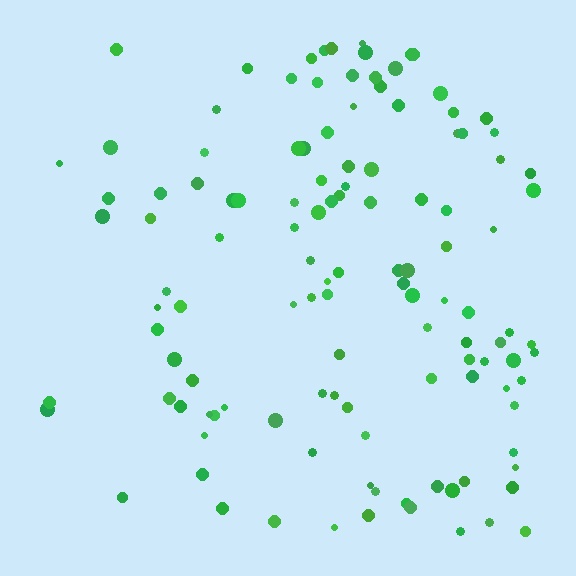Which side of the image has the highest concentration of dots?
The right.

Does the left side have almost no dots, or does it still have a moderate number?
Still a moderate number, just noticeably fewer than the right.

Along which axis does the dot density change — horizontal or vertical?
Horizontal.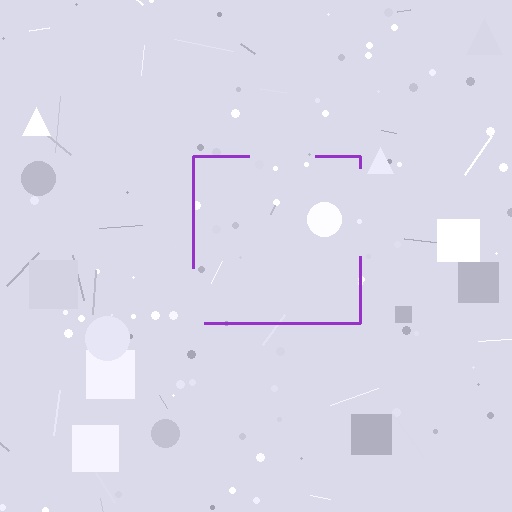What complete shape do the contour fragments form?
The contour fragments form a square.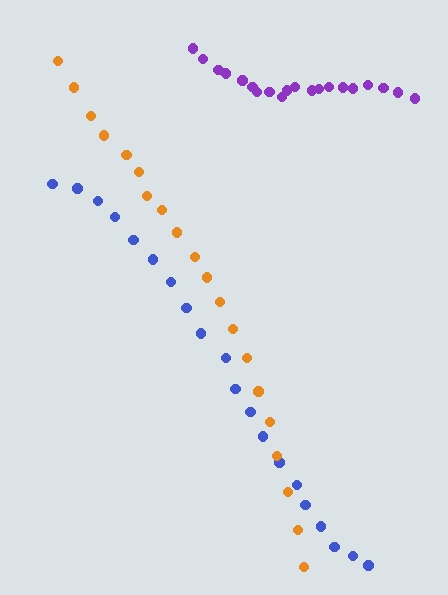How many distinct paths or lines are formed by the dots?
There are 3 distinct paths.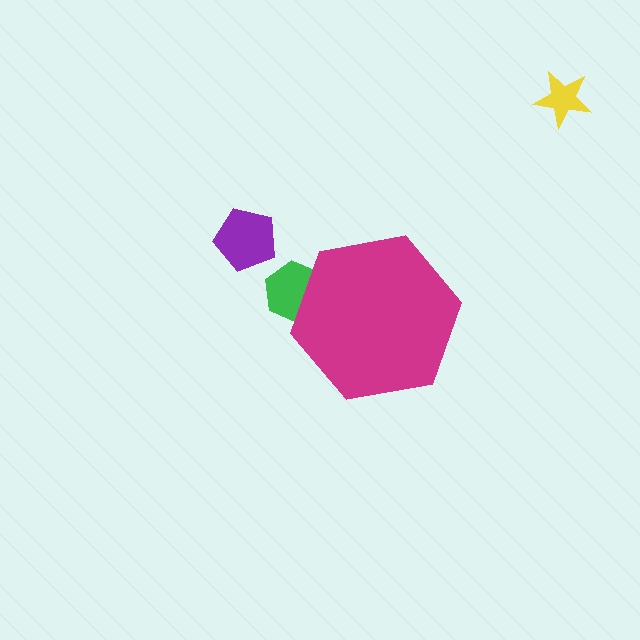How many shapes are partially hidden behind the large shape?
1 shape is partially hidden.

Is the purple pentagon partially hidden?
No, the purple pentagon is fully visible.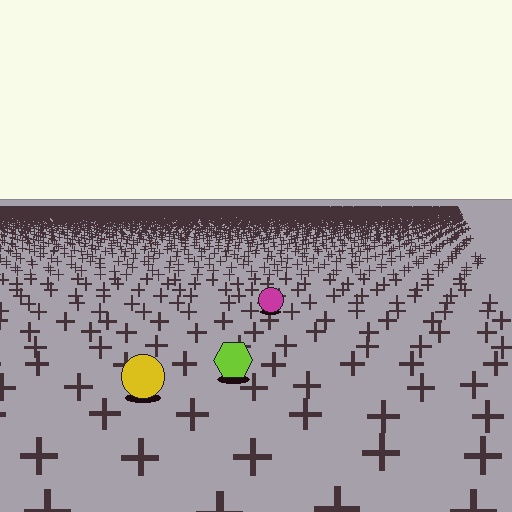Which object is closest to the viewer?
The yellow circle is closest. The texture marks near it are larger and more spread out.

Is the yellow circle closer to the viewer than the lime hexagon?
Yes. The yellow circle is closer — you can tell from the texture gradient: the ground texture is coarser near it.